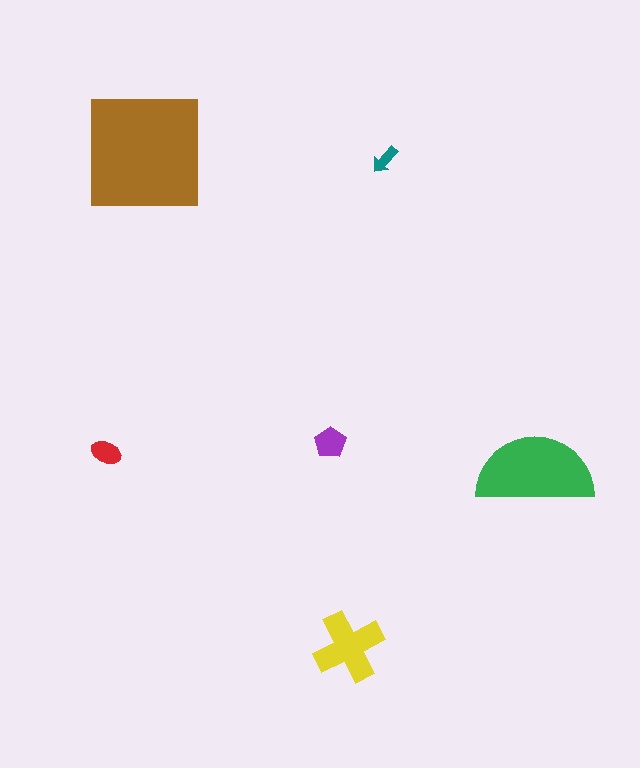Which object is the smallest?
The teal arrow.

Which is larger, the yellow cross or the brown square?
The brown square.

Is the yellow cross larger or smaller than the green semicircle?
Smaller.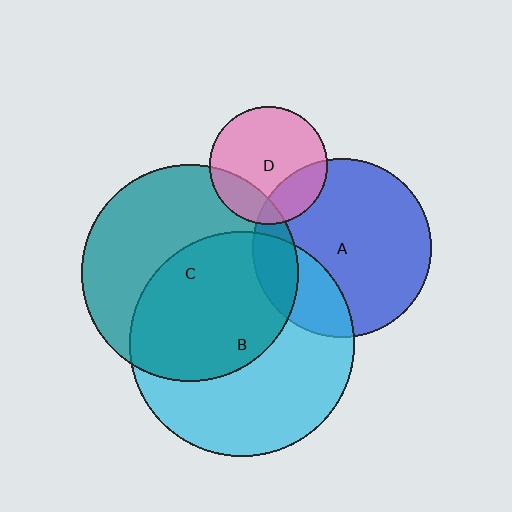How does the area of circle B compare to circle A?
Approximately 1.6 times.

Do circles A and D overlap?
Yes.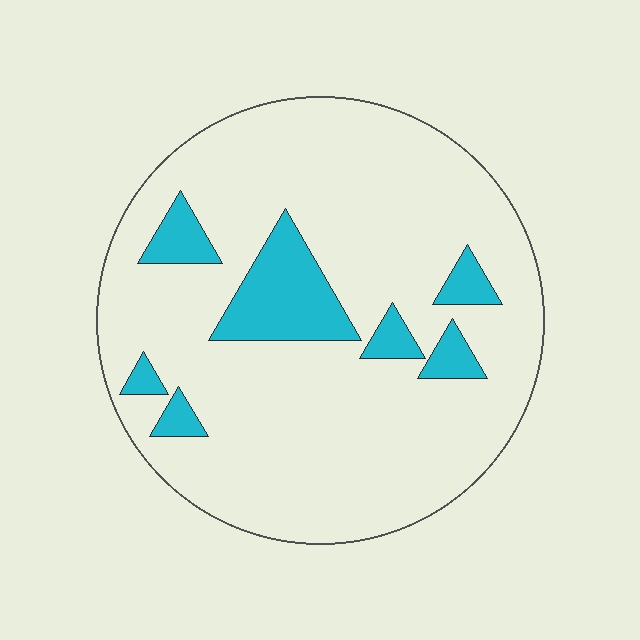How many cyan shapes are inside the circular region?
7.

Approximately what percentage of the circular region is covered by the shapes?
Approximately 15%.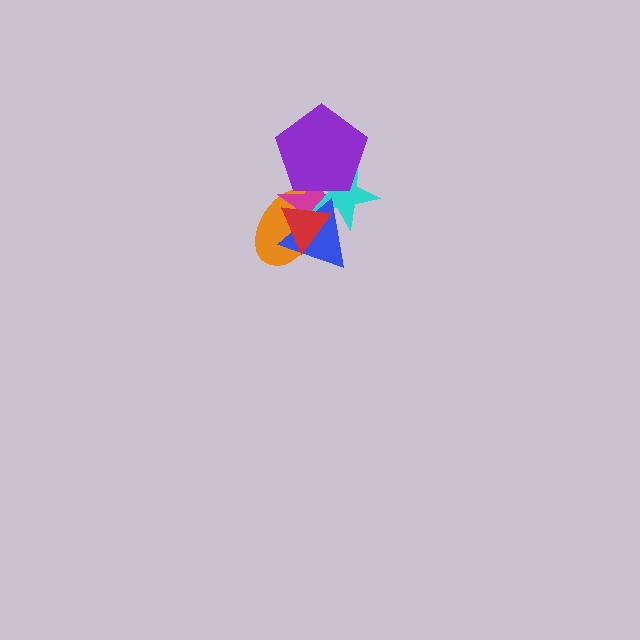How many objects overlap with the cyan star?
5 objects overlap with the cyan star.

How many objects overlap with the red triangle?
4 objects overlap with the red triangle.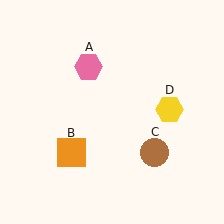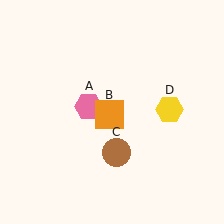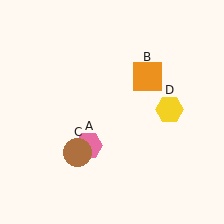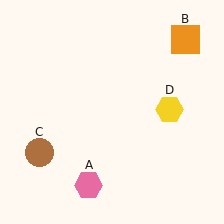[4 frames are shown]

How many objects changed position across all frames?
3 objects changed position: pink hexagon (object A), orange square (object B), brown circle (object C).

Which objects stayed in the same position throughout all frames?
Yellow hexagon (object D) remained stationary.